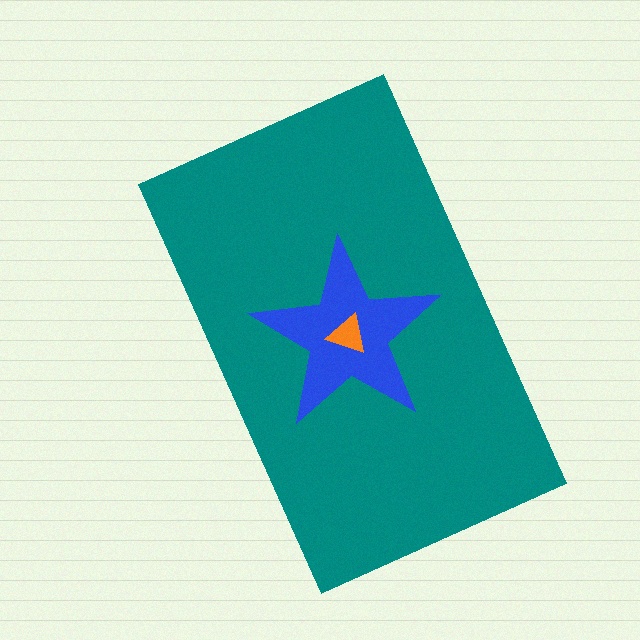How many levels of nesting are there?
3.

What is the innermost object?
The orange triangle.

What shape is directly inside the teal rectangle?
The blue star.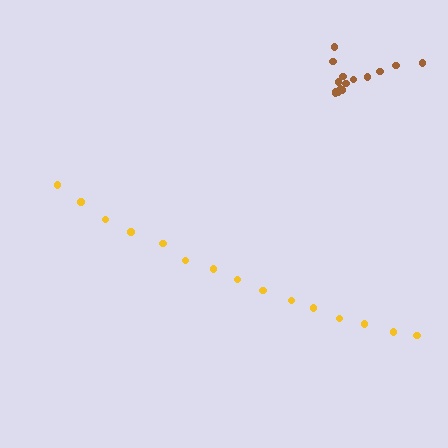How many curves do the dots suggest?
There are 2 distinct paths.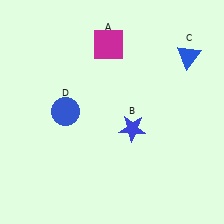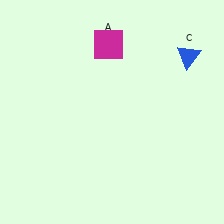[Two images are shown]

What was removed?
The blue circle (D), the blue star (B) were removed in Image 2.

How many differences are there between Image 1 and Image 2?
There are 2 differences between the two images.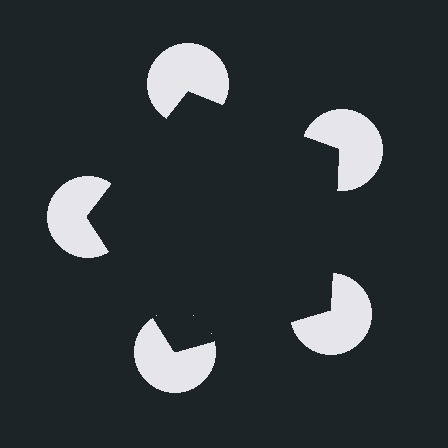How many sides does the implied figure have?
5 sides.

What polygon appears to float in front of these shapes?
An illusory pentagon — its edges are inferred from the aligned wedge cuts in the pac-man discs, not physically drawn.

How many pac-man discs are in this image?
There are 5 — one at each vertex of the illusory pentagon.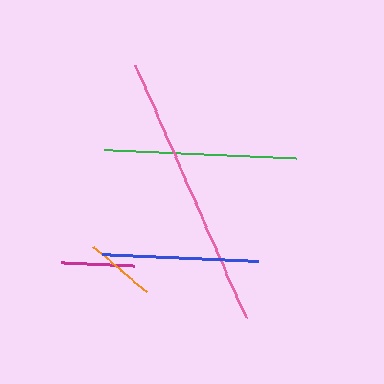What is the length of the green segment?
The green segment is approximately 193 pixels long.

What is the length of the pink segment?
The pink segment is approximately 275 pixels long.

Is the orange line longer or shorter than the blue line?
The blue line is longer than the orange line.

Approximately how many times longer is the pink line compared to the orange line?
The pink line is approximately 4.0 times the length of the orange line.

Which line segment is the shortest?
The orange line is the shortest at approximately 70 pixels.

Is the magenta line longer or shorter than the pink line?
The pink line is longer than the magenta line.